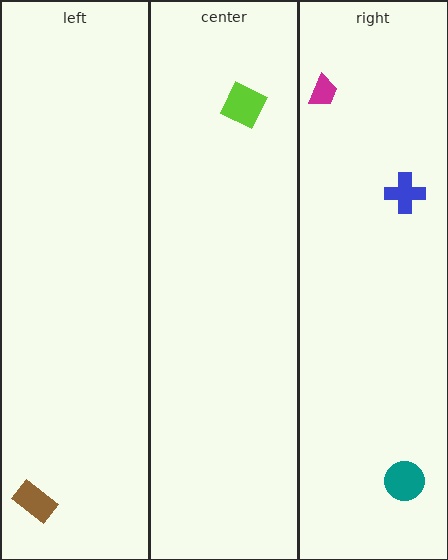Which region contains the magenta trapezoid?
The right region.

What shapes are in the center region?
The lime square.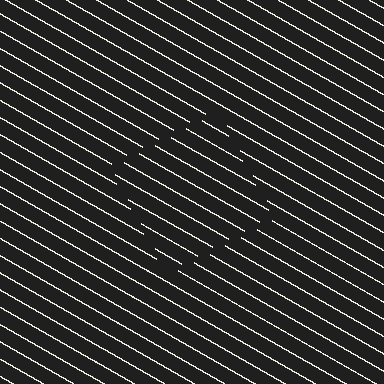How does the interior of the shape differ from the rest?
The interior of the shape contains the same grating, shifted by half a period — the contour is defined by the phase discontinuity where line-ends from the inner and outer gratings abut.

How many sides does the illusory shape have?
4 sides — the line-ends trace a square.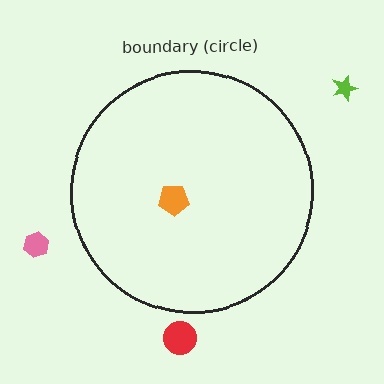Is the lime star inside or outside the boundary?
Outside.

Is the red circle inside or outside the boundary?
Outside.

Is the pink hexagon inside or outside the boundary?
Outside.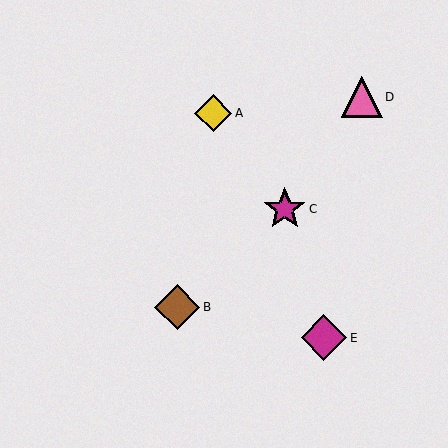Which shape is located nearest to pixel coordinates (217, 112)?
The yellow diamond (labeled A) at (213, 113) is nearest to that location.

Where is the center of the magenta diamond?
The center of the magenta diamond is at (324, 338).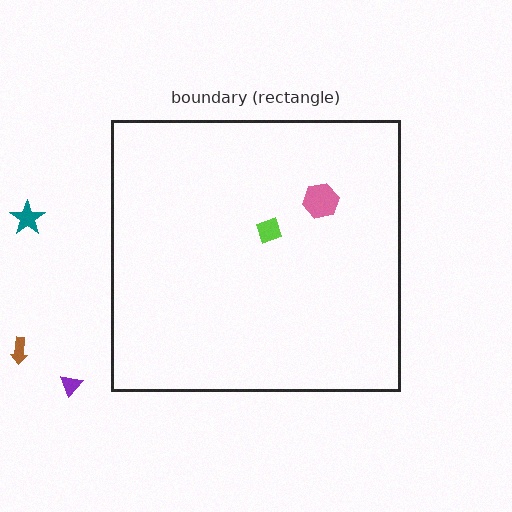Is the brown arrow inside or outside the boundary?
Outside.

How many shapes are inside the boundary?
2 inside, 3 outside.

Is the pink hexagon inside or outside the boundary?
Inside.